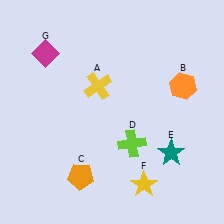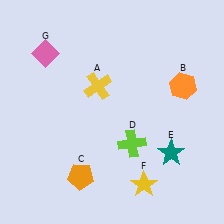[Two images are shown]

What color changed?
The diamond (G) changed from magenta in Image 1 to pink in Image 2.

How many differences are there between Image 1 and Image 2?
There is 1 difference between the two images.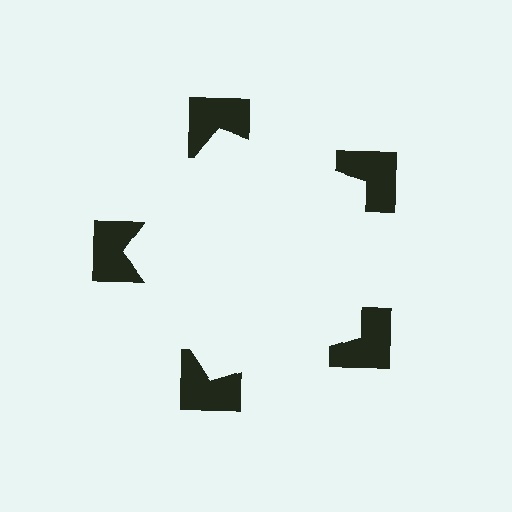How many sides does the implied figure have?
5 sides.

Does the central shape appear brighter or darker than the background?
It typically appears slightly brighter than the background, even though no actual brightness change is drawn.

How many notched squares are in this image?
There are 5 — one at each vertex of the illusory pentagon.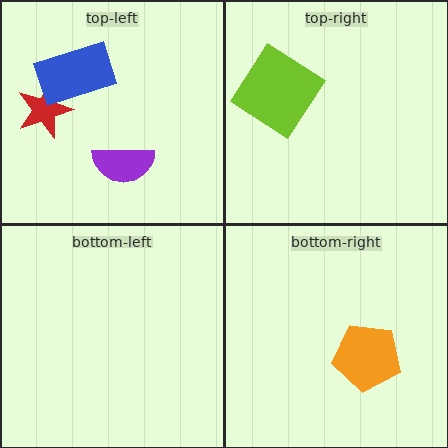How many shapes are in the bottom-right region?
1.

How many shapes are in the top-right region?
1.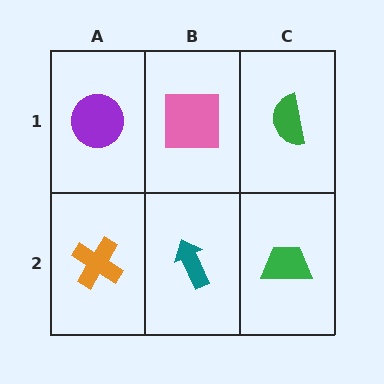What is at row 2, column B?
A teal arrow.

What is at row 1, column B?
A pink square.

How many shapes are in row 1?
3 shapes.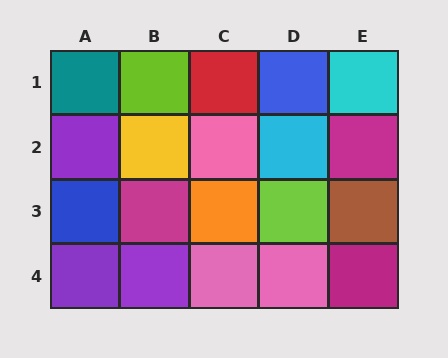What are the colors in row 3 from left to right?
Blue, magenta, orange, lime, brown.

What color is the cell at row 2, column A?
Purple.